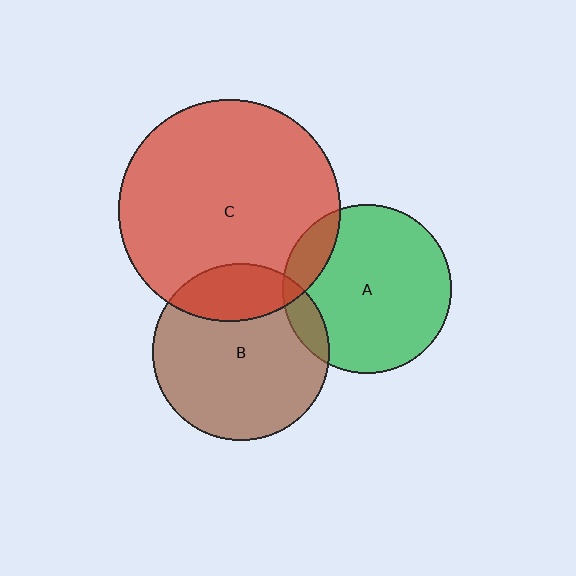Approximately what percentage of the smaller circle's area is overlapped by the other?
Approximately 10%.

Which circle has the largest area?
Circle C (red).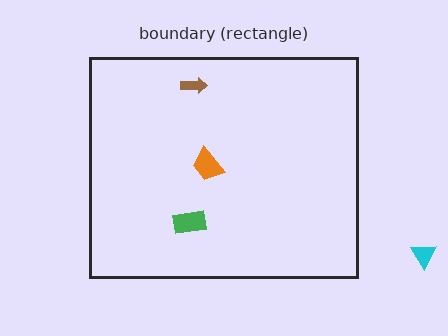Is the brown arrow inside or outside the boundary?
Inside.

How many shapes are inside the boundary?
3 inside, 1 outside.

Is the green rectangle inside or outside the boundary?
Inside.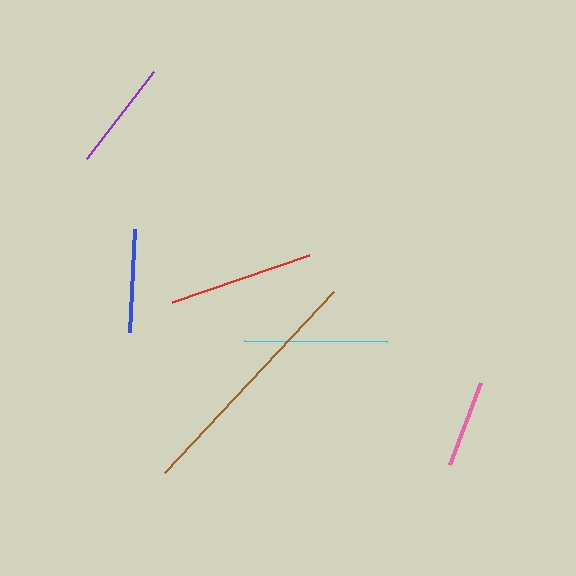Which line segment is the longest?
The brown line is the longest at approximately 248 pixels.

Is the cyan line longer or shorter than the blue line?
The cyan line is longer than the blue line.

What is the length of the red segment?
The red segment is approximately 145 pixels long.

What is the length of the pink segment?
The pink segment is approximately 87 pixels long.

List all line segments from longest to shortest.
From longest to shortest: brown, red, cyan, purple, blue, pink.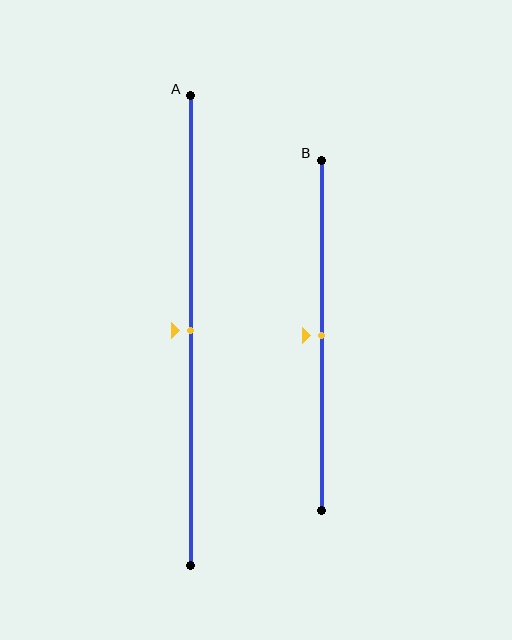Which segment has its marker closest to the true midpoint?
Segment A has its marker closest to the true midpoint.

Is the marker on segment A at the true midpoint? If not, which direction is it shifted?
Yes, the marker on segment A is at the true midpoint.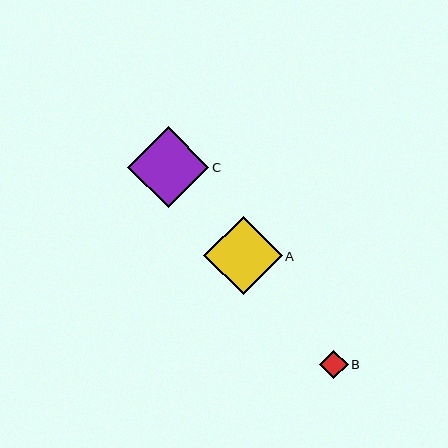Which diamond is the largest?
Diamond C is the largest with a size of approximately 81 pixels.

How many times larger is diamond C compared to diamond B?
Diamond C is approximately 2.8 times the size of diamond B.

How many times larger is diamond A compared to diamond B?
Diamond A is approximately 2.7 times the size of diamond B.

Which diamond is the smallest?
Diamond B is the smallest with a size of approximately 29 pixels.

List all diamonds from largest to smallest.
From largest to smallest: C, A, B.